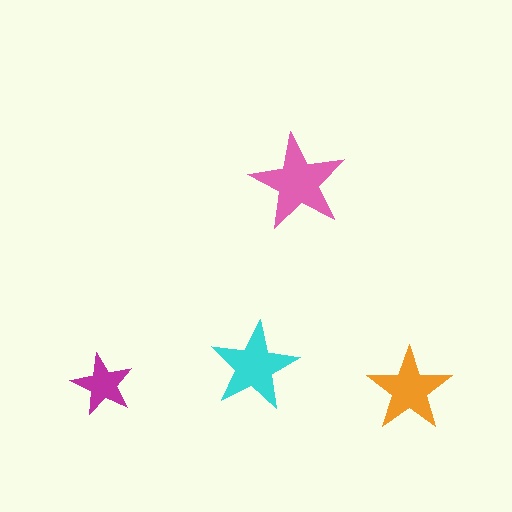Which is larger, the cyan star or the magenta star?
The cyan one.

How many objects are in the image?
There are 4 objects in the image.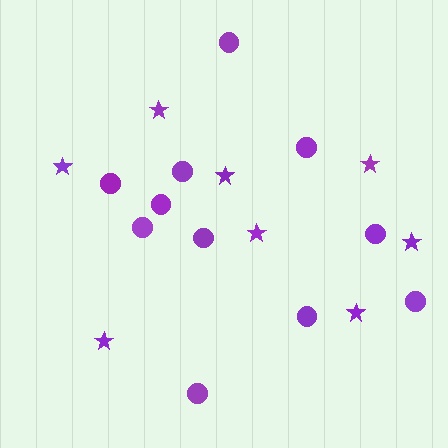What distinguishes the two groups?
There are 2 groups: one group of stars (8) and one group of circles (11).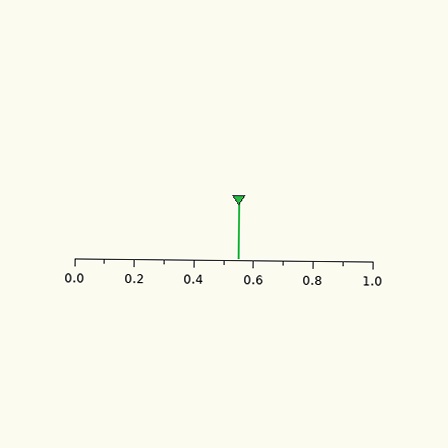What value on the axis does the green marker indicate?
The marker indicates approximately 0.55.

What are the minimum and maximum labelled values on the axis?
The axis runs from 0.0 to 1.0.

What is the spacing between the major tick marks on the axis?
The major ticks are spaced 0.2 apart.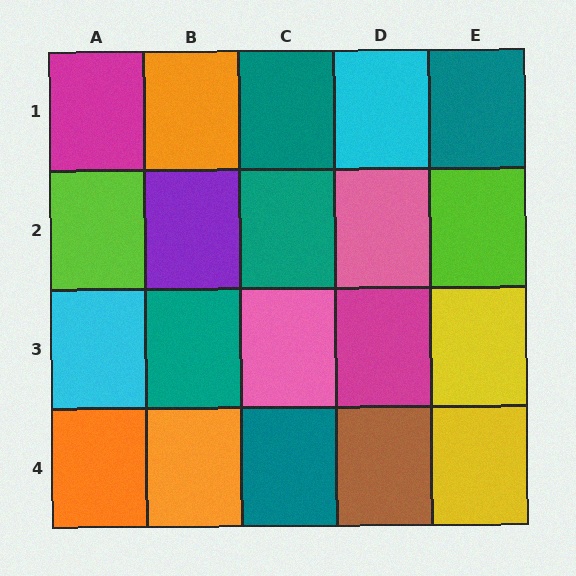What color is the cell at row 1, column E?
Teal.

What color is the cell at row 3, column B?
Teal.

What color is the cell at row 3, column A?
Cyan.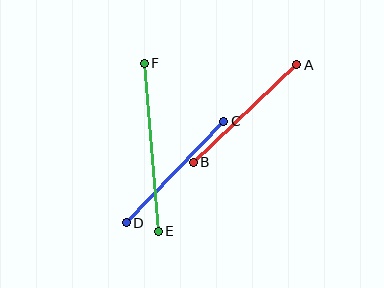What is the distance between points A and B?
The distance is approximately 142 pixels.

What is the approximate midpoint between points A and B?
The midpoint is at approximately (245, 114) pixels.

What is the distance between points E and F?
The distance is approximately 169 pixels.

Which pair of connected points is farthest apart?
Points E and F are farthest apart.